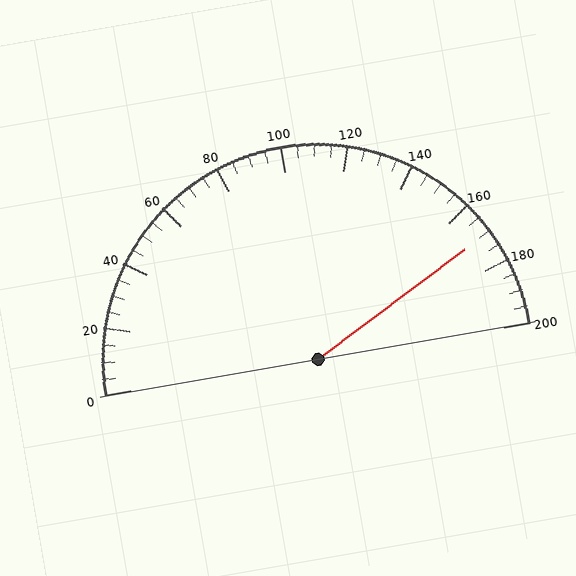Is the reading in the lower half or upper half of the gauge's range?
The reading is in the upper half of the range (0 to 200).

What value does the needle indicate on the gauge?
The needle indicates approximately 170.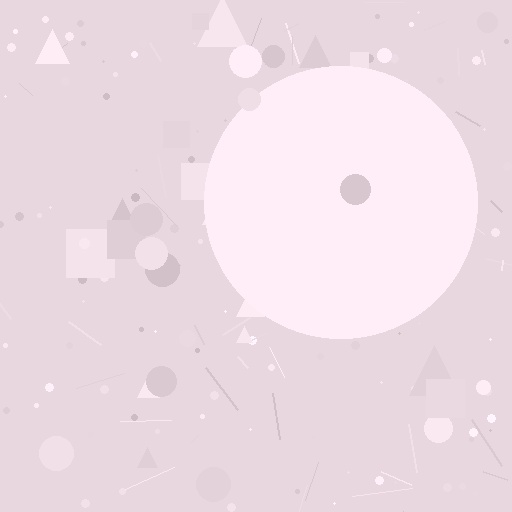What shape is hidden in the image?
A circle is hidden in the image.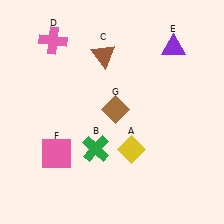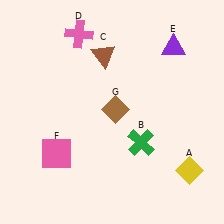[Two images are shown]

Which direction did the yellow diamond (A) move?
The yellow diamond (A) moved right.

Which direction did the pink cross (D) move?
The pink cross (D) moved right.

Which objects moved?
The objects that moved are: the yellow diamond (A), the green cross (B), the pink cross (D).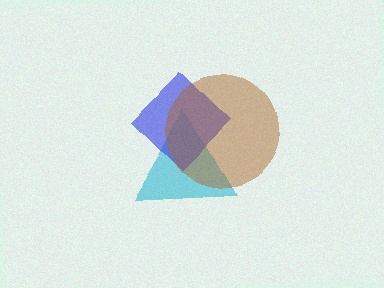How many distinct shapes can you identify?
There are 3 distinct shapes: a cyan triangle, a blue diamond, a brown circle.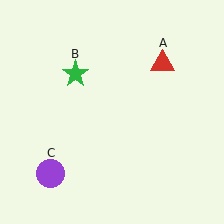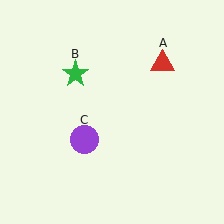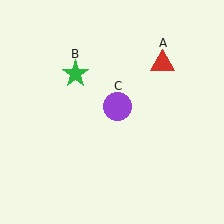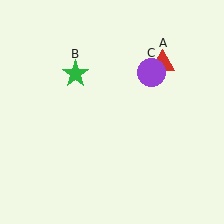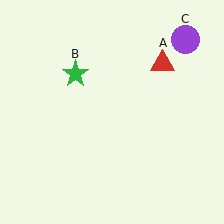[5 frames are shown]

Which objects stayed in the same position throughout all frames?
Red triangle (object A) and green star (object B) remained stationary.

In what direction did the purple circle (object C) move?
The purple circle (object C) moved up and to the right.